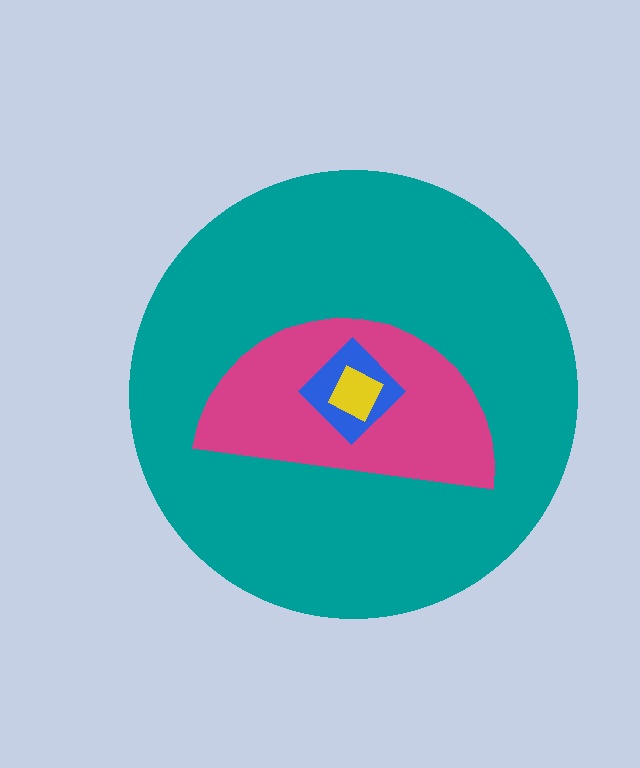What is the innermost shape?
The yellow diamond.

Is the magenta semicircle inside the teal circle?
Yes.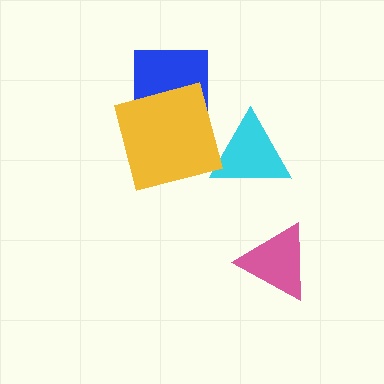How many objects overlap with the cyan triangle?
0 objects overlap with the cyan triangle.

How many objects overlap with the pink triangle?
0 objects overlap with the pink triangle.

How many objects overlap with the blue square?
1 object overlaps with the blue square.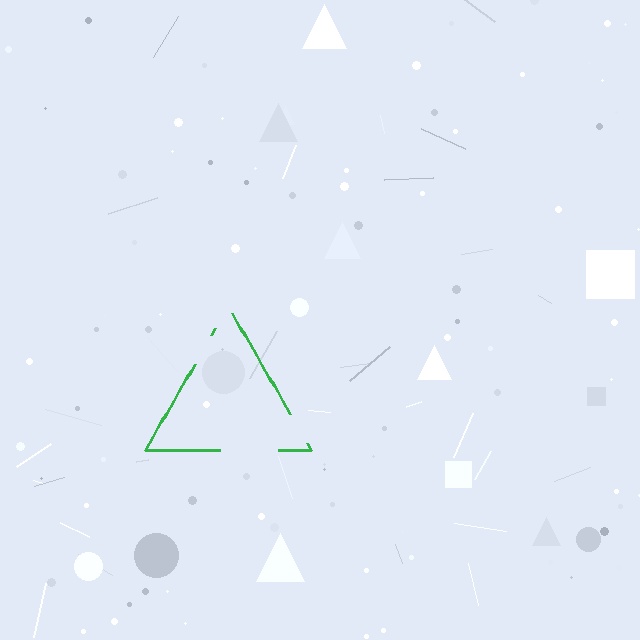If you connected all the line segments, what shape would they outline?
They would outline a triangle.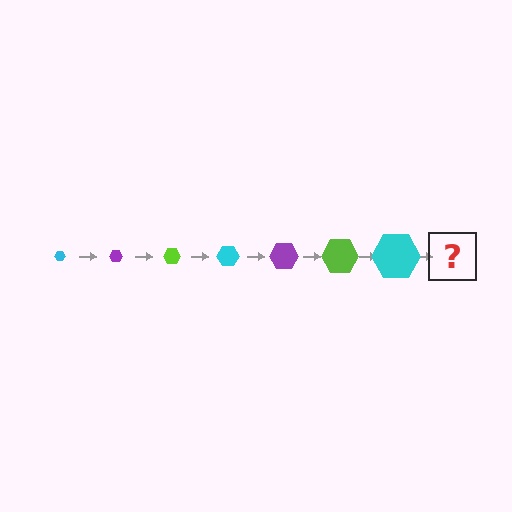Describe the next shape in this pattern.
It should be a purple hexagon, larger than the previous one.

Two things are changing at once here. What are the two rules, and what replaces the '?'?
The two rules are that the hexagon grows larger each step and the color cycles through cyan, purple, and lime. The '?' should be a purple hexagon, larger than the previous one.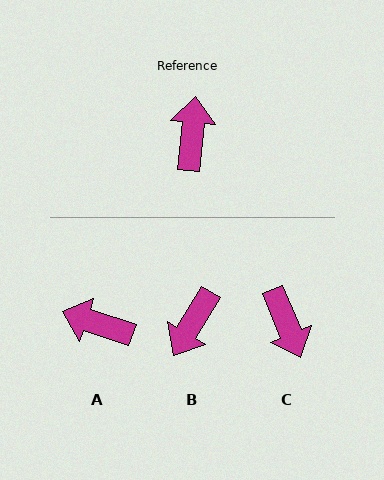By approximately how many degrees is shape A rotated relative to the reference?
Approximately 77 degrees counter-clockwise.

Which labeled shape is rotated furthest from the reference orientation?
B, about 155 degrees away.